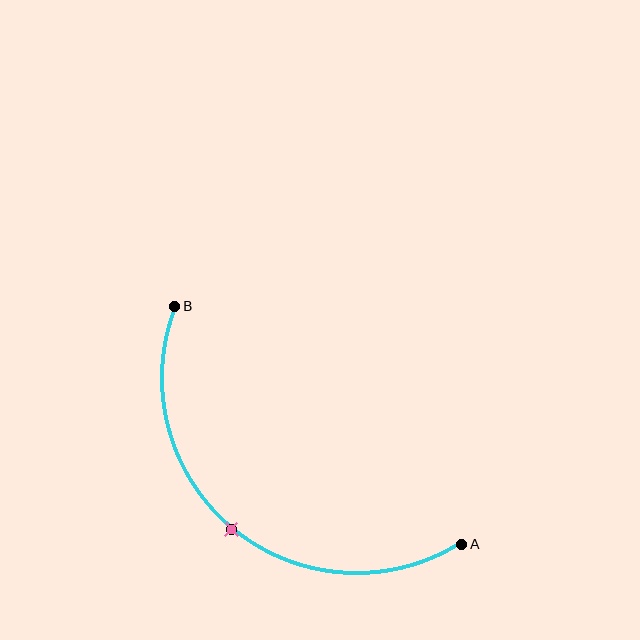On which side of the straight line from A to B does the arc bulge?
The arc bulges below and to the left of the straight line connecting A and B.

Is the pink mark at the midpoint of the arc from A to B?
Yes. The pink mark lies on the arc at equal arc-length from both A and B — it is the arc midpoint.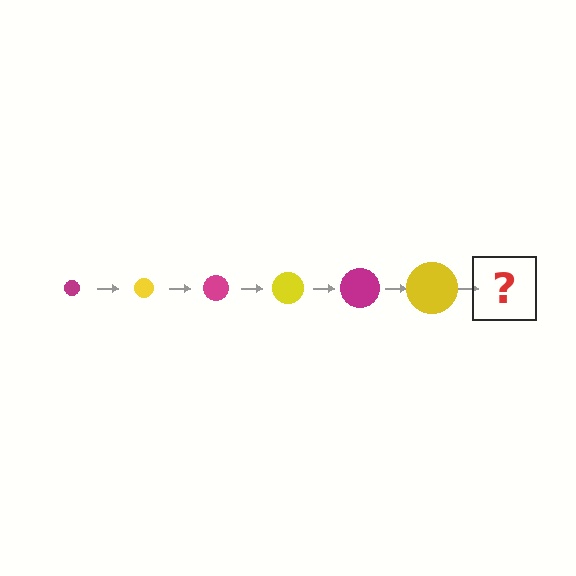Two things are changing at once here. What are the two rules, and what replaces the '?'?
The two rules are that the circle grows larger each step and the color cycles through magenta and yellow. The '?' should be a magenta circle, larger than the previous one.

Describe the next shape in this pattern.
It should be a magenta circle, larger than the previous one.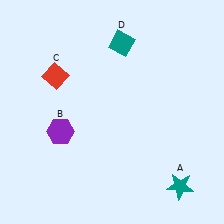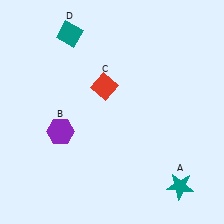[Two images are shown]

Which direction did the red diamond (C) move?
The red diamond (C) moved right.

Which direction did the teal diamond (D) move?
The teal diamond (D) moved left.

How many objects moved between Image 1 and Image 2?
2 objects moved between the two images.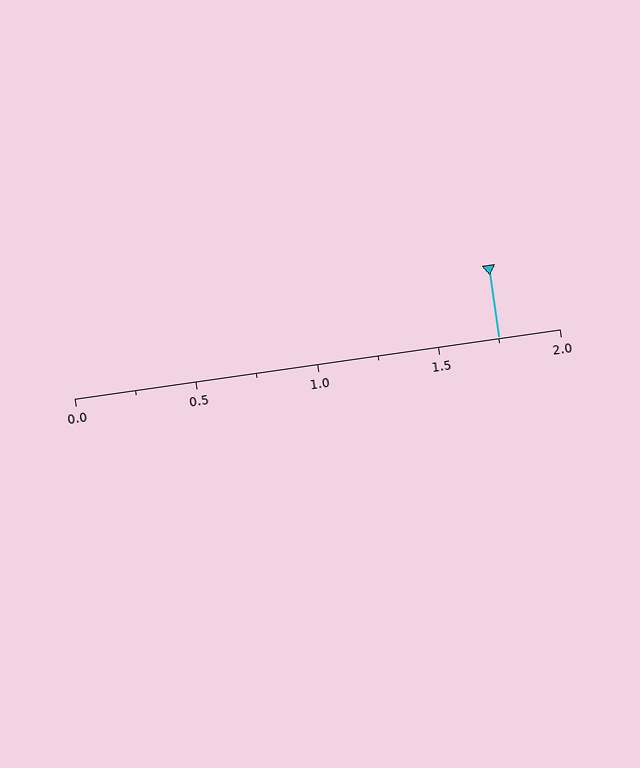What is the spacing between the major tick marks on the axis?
The major ticks are spaced 0.5 apart.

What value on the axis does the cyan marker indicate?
The marker indicates approximately 1.75.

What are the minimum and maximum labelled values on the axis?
The axis runs from 0.0 to 2.0.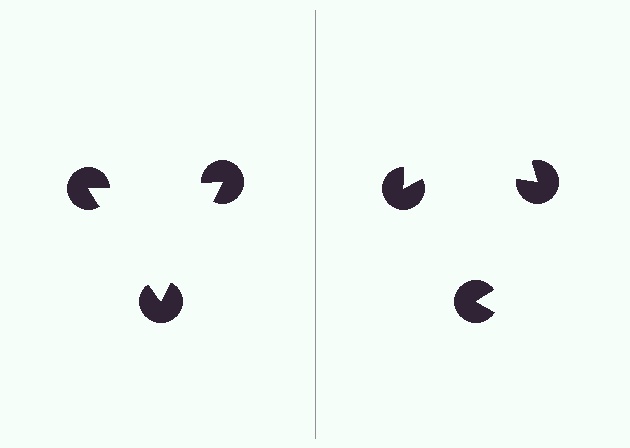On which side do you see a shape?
An illusory triangle appears on the left side. On the right side the wedge cuts are rotated, so no coherent shape forms.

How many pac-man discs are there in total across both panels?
6 — 3 on each side.